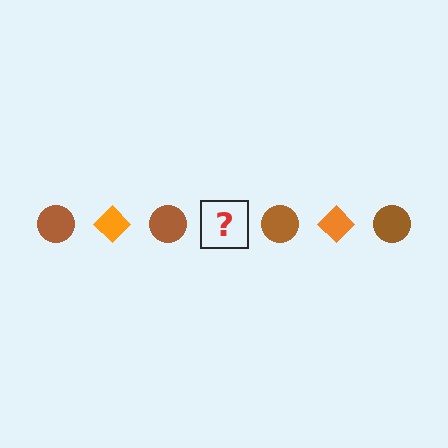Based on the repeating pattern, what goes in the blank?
The blank should be an orange diamond.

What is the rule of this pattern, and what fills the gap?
The rule is that the pattern alternates between brown circle and orange diamond. The gap should be filled with an orange diamond.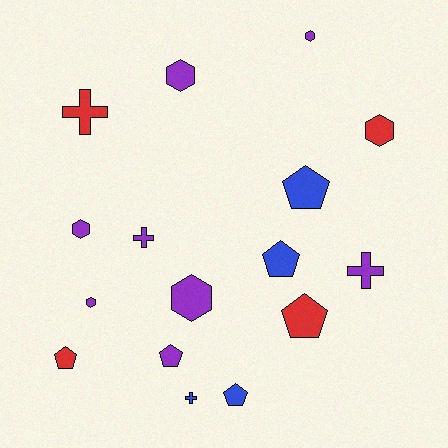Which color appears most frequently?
Purple, with 8 objects.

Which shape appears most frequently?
Pentagon, with 6 objects.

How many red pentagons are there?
There are 2 red pentagons.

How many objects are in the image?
There are 16 objects.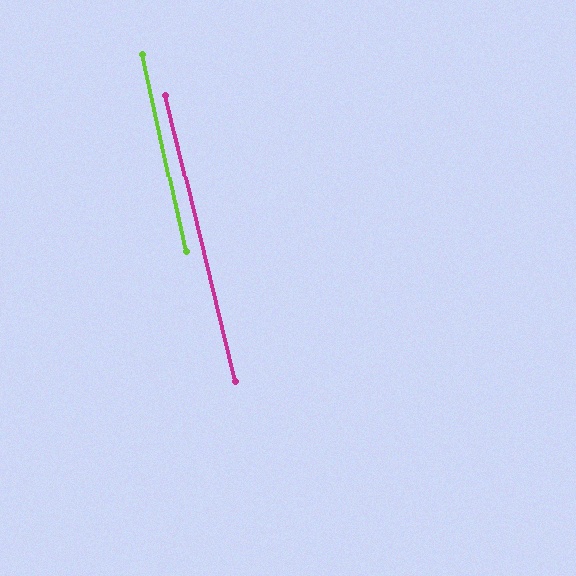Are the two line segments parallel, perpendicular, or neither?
Parallel — their directions differ by only 1.4°.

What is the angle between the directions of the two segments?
Approximately 1 degree.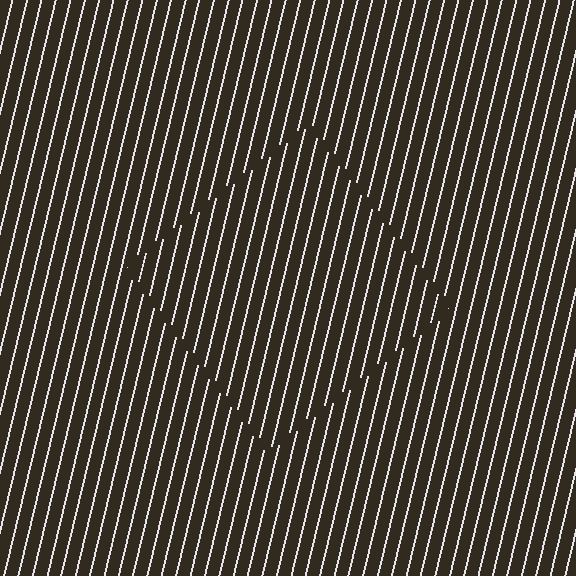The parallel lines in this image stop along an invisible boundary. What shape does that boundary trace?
An illusory square. The interior of the shape contains the same grating, shifted by half a period — the contour is defined by the phase discontinuity where line-ends from the inner and outer gratings abut.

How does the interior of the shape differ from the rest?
The interior of the shape contains the same grating, shifted by half a period — the contour is defined by the phase discontinuity where line-ends from the inner and outer gratings abut.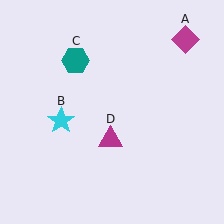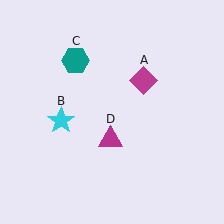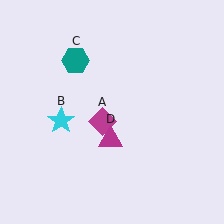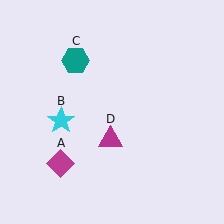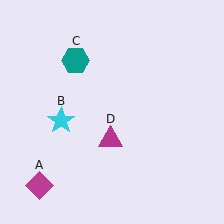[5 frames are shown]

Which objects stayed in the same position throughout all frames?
Cyan star (object B) and teal hexagon (object C) and magenta triangle (object D) remained stationary.